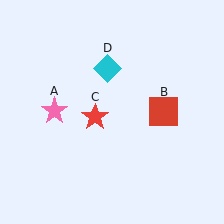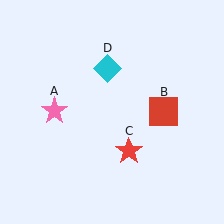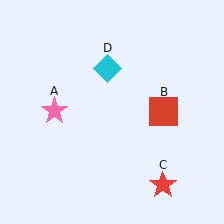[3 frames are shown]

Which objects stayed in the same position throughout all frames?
Pink star (object A) and red square (object B) and cyan diamond (object D) remained stationary.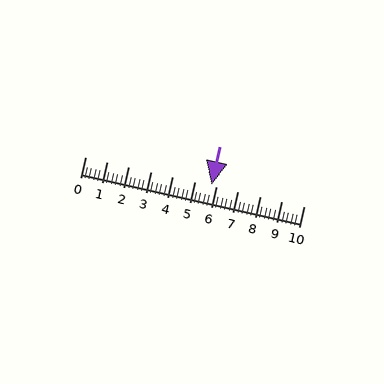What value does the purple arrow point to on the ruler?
The purple arrow points to approximately 5.8.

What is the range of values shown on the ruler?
The ruler shows values from 0 to 10.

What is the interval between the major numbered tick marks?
The major tick marks are spaced 1 units apart.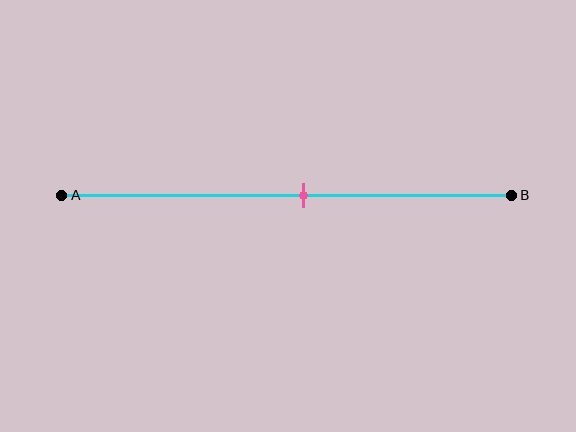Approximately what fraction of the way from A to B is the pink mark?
The pink mark is approximately 55% of the way from A to B.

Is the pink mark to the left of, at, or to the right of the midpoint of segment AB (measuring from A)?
The pink mark is to the right of the midpoint of segment AB.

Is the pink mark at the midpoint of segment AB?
No, the mark is at about 55% from A, not at the 50% midpoint.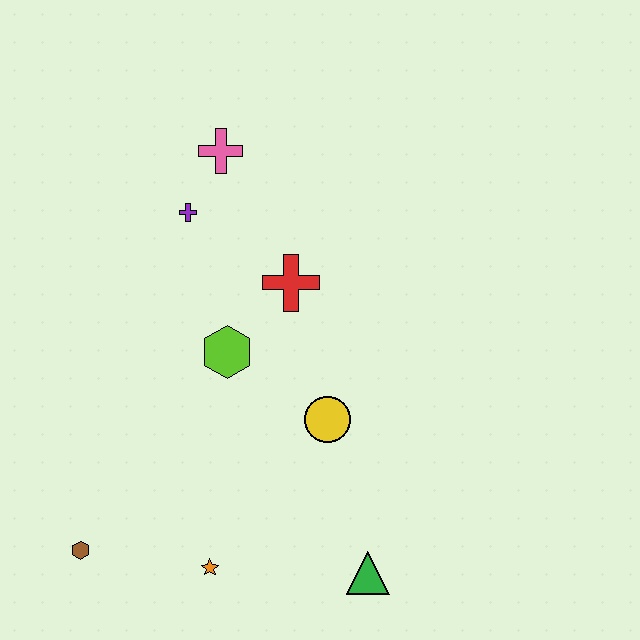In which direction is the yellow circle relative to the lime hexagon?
The yellow circle is to the right of the lime hexagon.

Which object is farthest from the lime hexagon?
The green triangle is farthest from the lime hexagon.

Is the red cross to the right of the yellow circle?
No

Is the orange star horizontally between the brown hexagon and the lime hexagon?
Yes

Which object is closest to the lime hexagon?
The red cross is closest to the lime hexagon.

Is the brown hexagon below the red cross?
Yes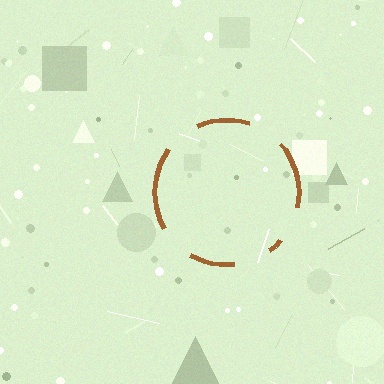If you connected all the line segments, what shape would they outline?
They would outline a circle.